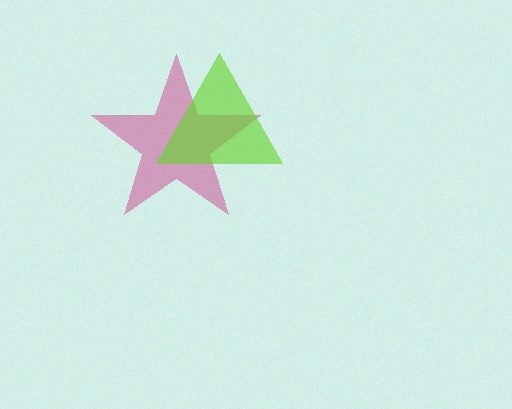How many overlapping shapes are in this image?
There are 2 overlapping shapes in the image.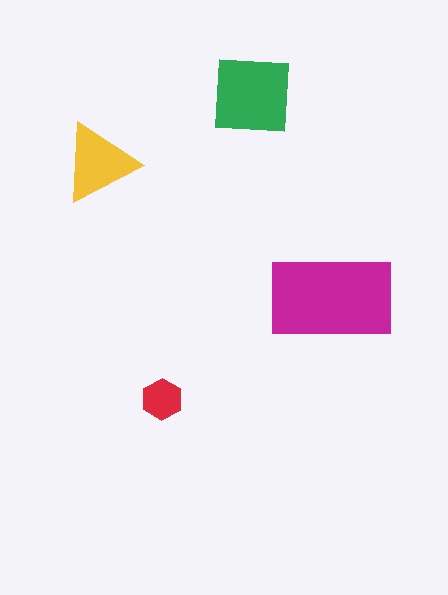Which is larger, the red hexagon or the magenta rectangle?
The magenta rectangle.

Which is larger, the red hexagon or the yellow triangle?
The yellow triangle.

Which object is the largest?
The magenta rectangle.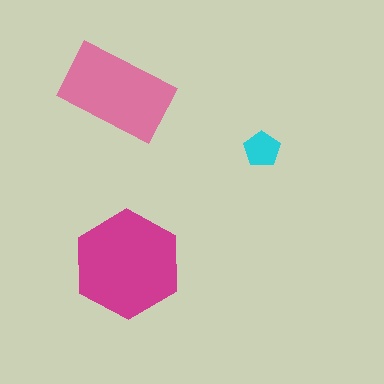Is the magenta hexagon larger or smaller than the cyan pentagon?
Larger.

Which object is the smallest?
The cyan pentagon.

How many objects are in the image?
There are 3 objects in the image.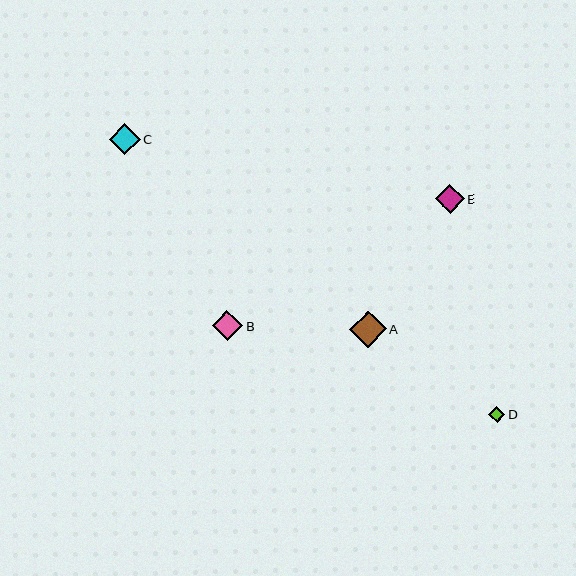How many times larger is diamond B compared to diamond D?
Diamond B is approximately 1.9 times the size of diamond D.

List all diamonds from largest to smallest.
From largest to smallest: A, C, B, E, D.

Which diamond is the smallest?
Diamond D is the smallest with a size of approximately 16 pixels.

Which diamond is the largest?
Diamond A is the largest with a size of approximately 37 pixels.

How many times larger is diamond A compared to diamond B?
Diamond A is approximately 1.2 times the size of diamond B.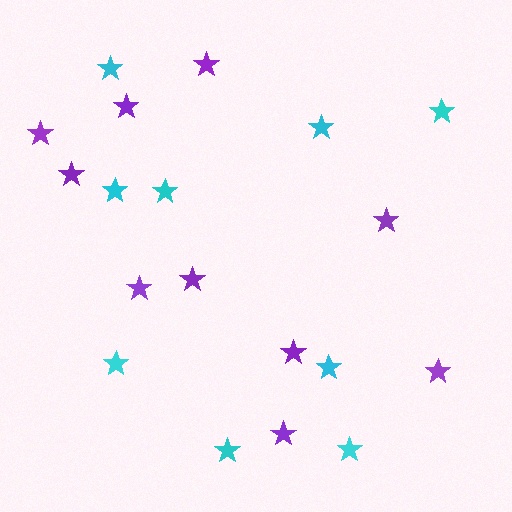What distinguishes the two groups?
There are 2 groups: one group of purple stars (10) and one group of cyan stars (9).